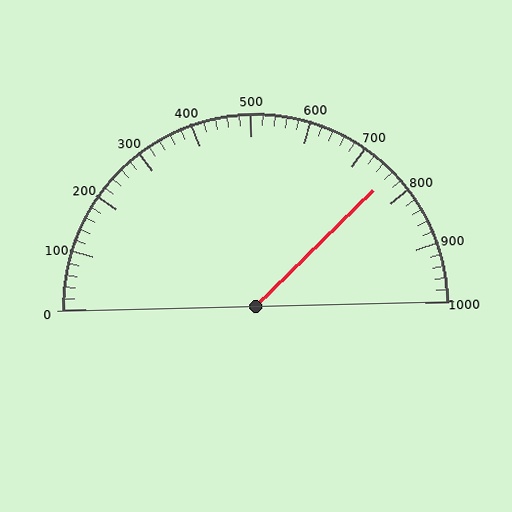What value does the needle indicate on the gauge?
The needle indicates approximately 760.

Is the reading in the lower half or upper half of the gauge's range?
The reading is in the upper half of the range (0 to 1000).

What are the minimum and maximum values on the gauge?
The gauge ranges from 0 to 1000.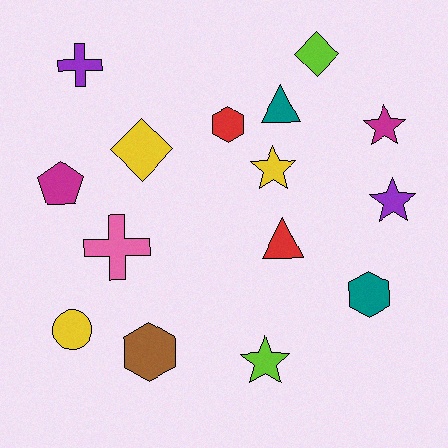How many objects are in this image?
There are 15 objects.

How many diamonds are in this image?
There are 2 diamonds.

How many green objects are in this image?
There are no green objects.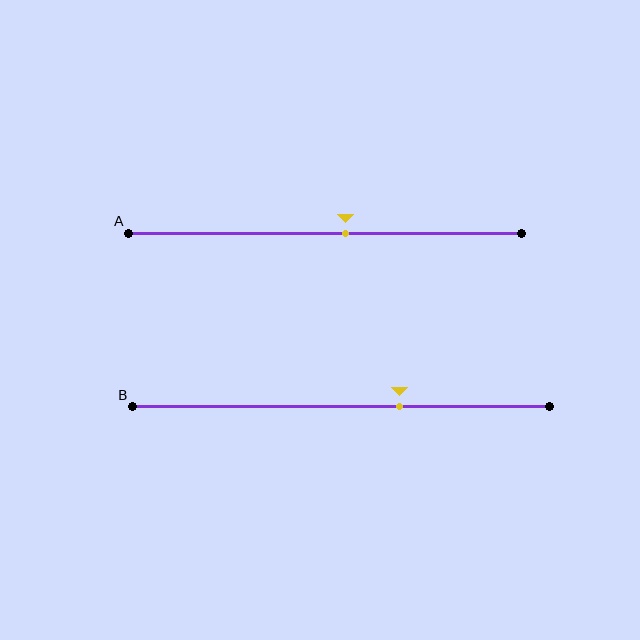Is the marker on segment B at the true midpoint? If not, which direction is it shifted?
No, the marker on segment B is shifted to the right by about 14% of the segment length.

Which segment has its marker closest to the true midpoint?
Segment A has its marker closest to the true midpoint.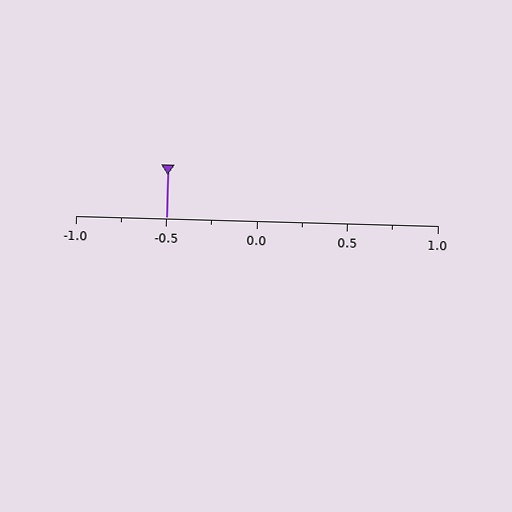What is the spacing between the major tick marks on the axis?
The major ticks are spaced 0.5 apart.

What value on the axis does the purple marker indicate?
The marker indicates approximately -0.5.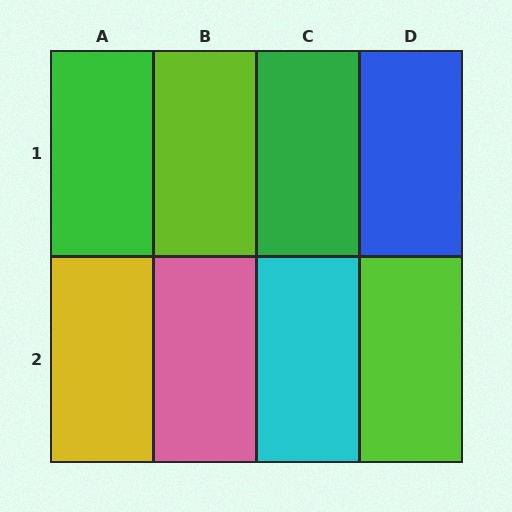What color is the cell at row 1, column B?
Lime.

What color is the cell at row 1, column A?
Green.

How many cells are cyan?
1 cell is cyan.